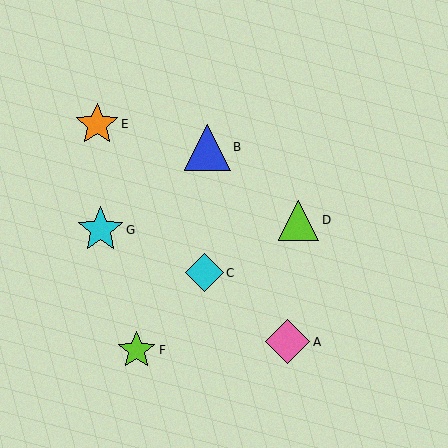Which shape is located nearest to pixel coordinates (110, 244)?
The cyan star (labeled G) at (100, 230) is nearest to that location.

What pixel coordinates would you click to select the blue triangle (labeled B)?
Click at (207, 147) to select the blue triangle B.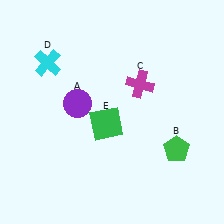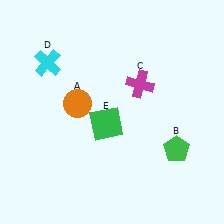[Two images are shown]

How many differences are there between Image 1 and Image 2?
There is 1 difference between the two images.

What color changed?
The circle (A) changed from purple in Image 1 to orange in Image 2.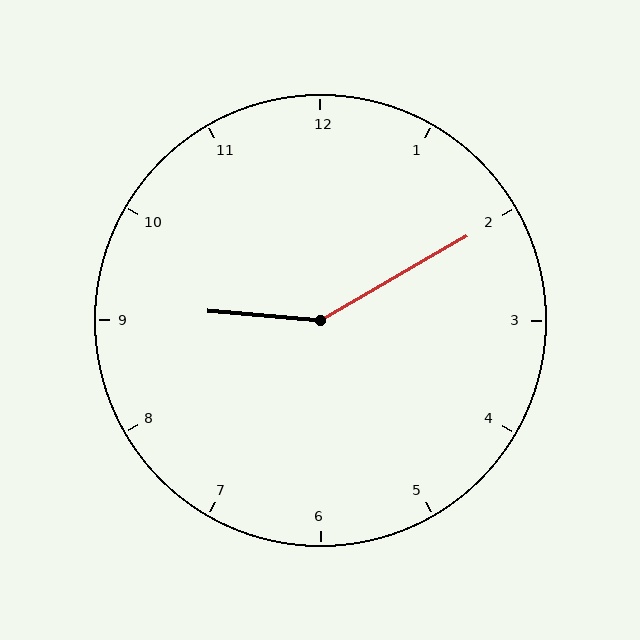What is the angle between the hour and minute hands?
Approximately 145 degrees.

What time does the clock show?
9:10.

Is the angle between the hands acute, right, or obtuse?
It is obtuse.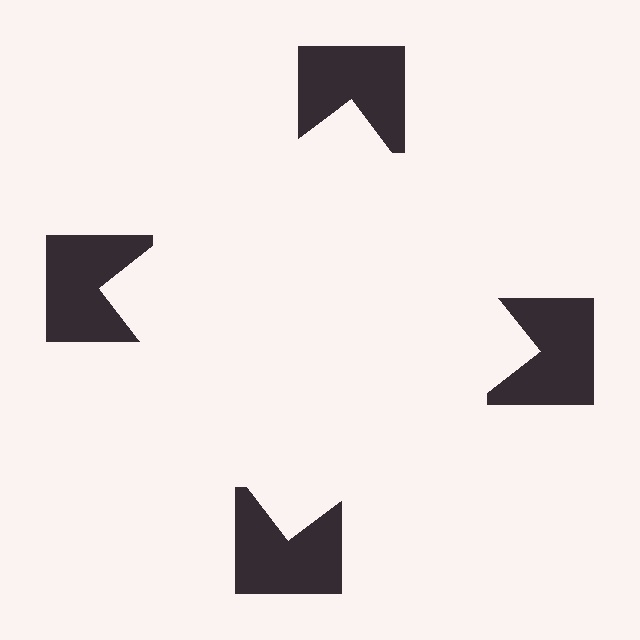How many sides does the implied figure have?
4 sides.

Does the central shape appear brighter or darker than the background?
It typically appears slightly brighter than the background, even though no actual brightness change is drawn.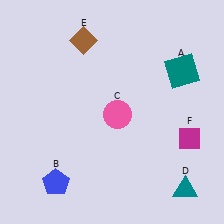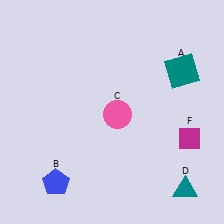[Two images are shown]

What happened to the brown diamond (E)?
The brown diamond (E) was removed in Image 2. It was in the top-left area of Image 1.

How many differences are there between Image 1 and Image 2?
There is 1 difference between the two images.